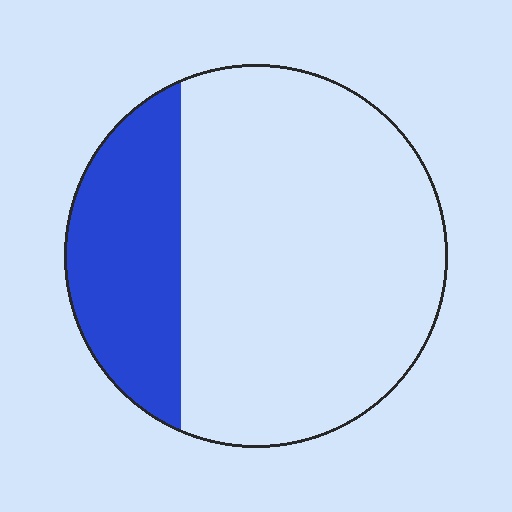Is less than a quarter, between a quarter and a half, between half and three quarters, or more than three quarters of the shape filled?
Between a quarter and a half.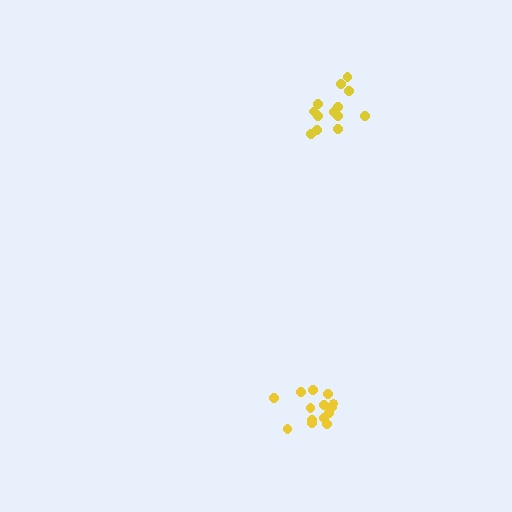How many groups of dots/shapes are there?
There are 2 groups.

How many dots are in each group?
Group 1: 15 dots, Group 2: 13 dots (28 total).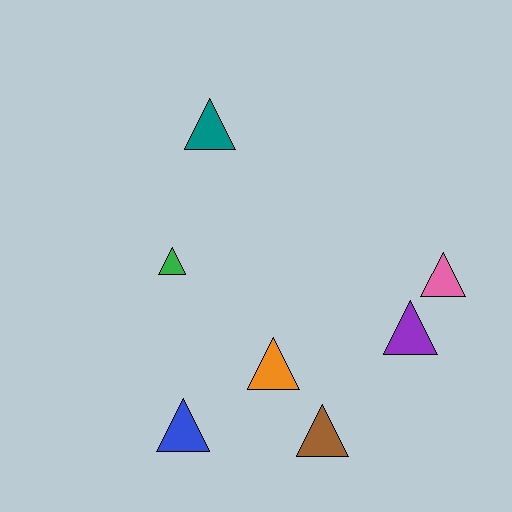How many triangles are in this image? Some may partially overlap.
There are 7 triangles.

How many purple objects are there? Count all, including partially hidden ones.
There is 1 purple object.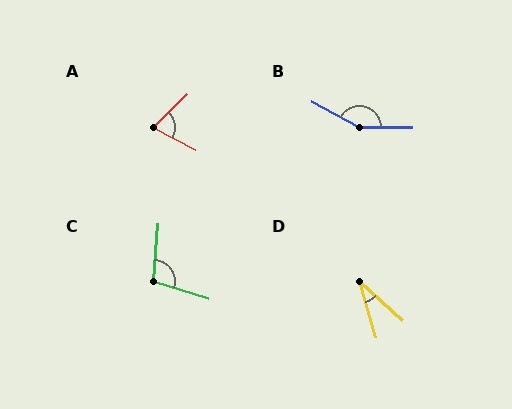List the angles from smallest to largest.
D (32°), A (72°), C (102°), B (151°).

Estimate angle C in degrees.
Approximately 102 degrees.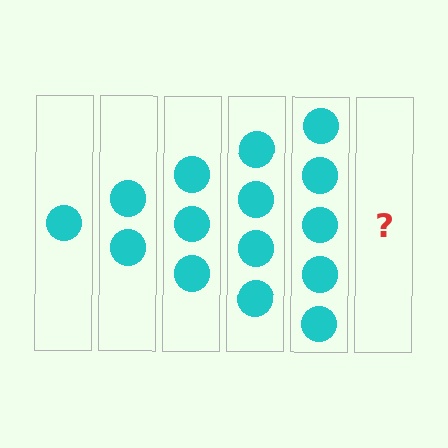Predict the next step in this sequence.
The next step is 6 circles.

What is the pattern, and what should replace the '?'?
The pattern is that each step adds one more circle. The '?' should be 6 circles.